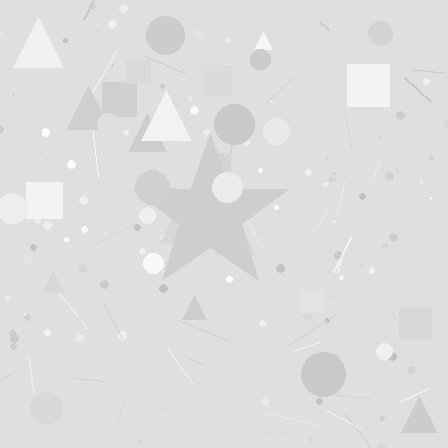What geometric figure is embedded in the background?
A star is embedded in the background.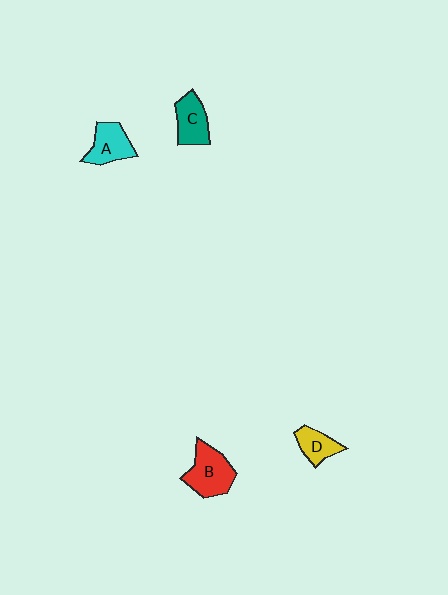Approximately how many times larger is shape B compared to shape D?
Approximately 1.6 times.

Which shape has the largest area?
Shape B (red).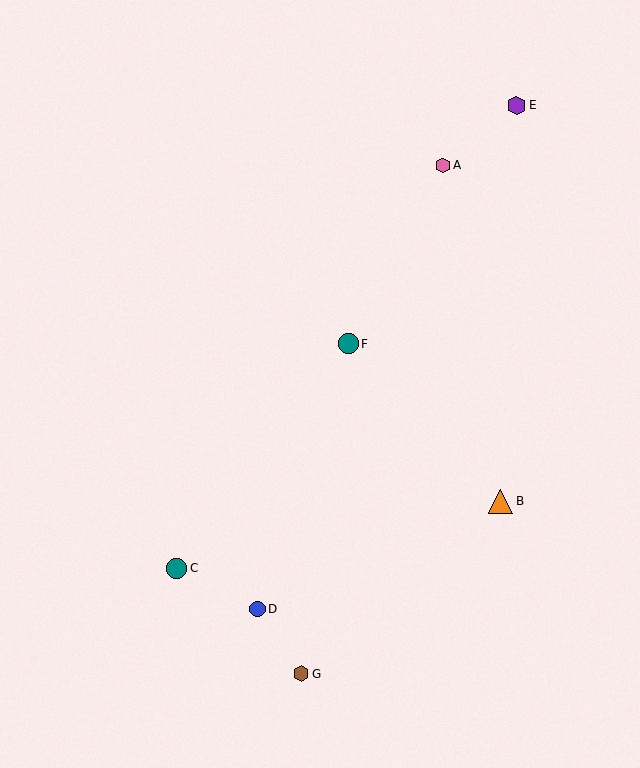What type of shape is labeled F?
Shape F is a teal circle.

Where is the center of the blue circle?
The center of the blue circle is at (258, 609).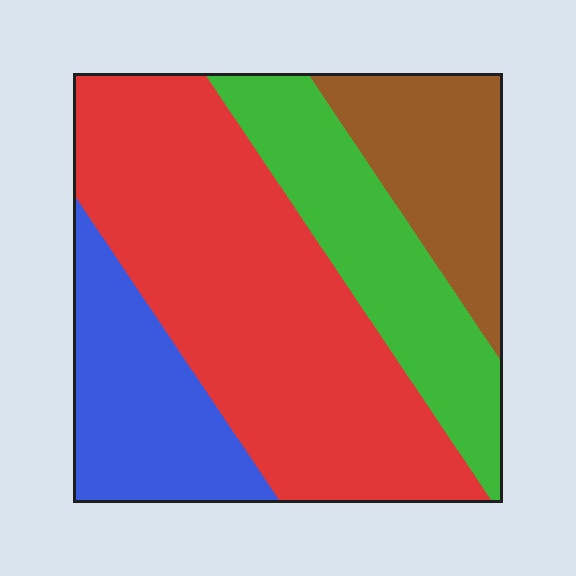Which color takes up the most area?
Red, at roughly 45%.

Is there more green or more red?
Red.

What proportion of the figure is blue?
Blue covers around 15% of the figure.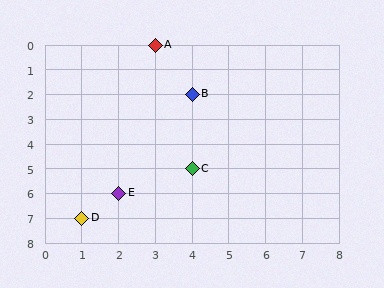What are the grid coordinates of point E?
Point E is at grid coordinates (2, 6).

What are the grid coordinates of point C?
Point C is at grid coordinates (4, 5).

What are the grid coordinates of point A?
Point A is at grid coordinates (3, 0).